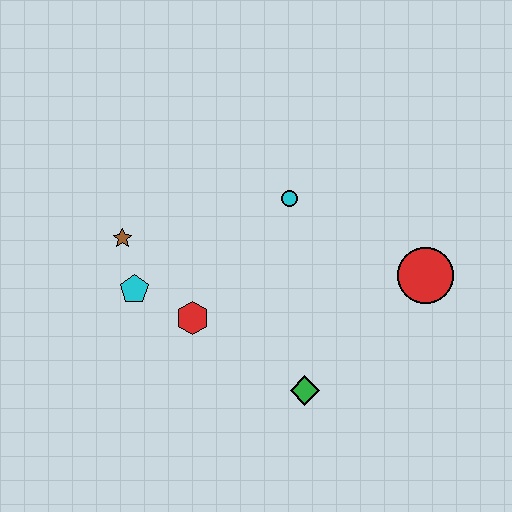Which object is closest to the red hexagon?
The cyan pentagon is closest to the red hexagon.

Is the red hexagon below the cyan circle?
Yes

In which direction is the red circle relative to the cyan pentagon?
The red circle is to the right of the cyan pentagon.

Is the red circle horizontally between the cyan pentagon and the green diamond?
No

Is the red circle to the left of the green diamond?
No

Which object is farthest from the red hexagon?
The red circle is farthest from the red hexagon.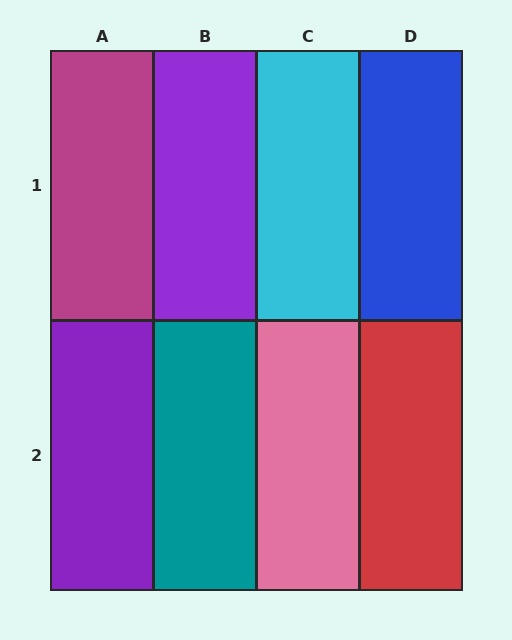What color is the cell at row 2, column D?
Red.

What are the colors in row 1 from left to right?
Magenta, purple, cyan, blue.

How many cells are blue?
1 cell is blue.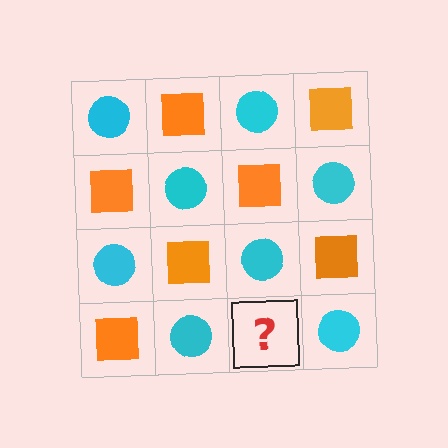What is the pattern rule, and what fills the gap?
The rule is that it alternates cyan circle and orange square in a checkerboard pattern. The gap should be filled with an orange square.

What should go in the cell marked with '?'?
The missing cell should contain an orange square.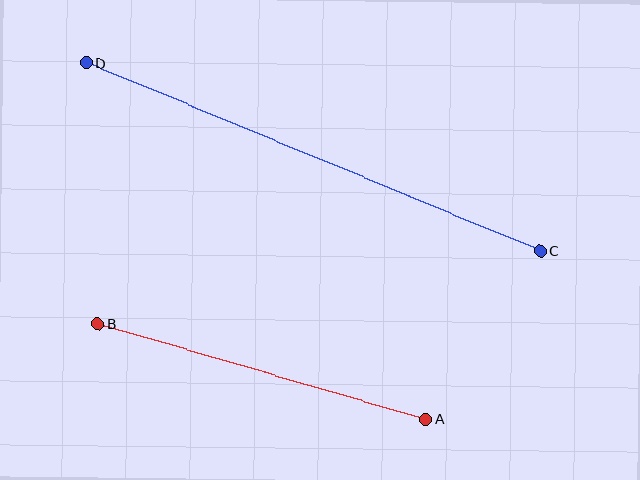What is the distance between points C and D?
The distance is approximately 491 pixels.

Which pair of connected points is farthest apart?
Points C and D are farthest apart.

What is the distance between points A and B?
The distance is approximately 341 pixels.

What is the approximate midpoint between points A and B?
The midpoint is at approximately (262, 372) pixels.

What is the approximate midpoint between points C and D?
The midpoint is at approximately (313, 157) pixels.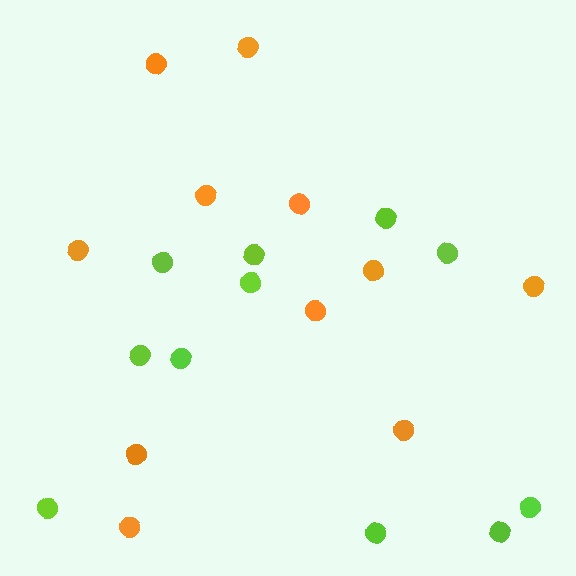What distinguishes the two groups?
There are 2 groups: one group of orange circles (11) and one group of lime circles (11).